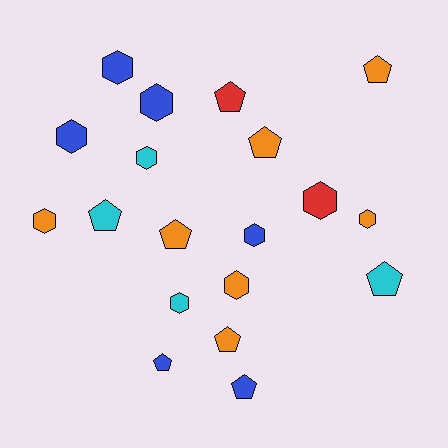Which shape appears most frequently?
Hexagon, with 10 objects.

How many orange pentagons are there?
There are 4 orange pentagons.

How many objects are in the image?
There are 19 objects.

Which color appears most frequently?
Orange, with 7 objects.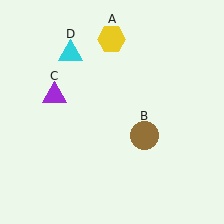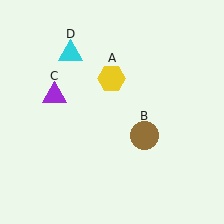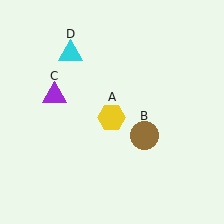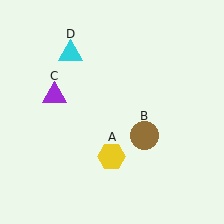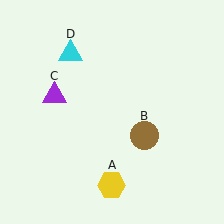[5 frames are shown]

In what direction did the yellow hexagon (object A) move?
The yellow hexagon (object A) moved down.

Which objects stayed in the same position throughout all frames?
Brown circle (object B) and purple triangle (object C) and cyan triangle (object D) remained stationary.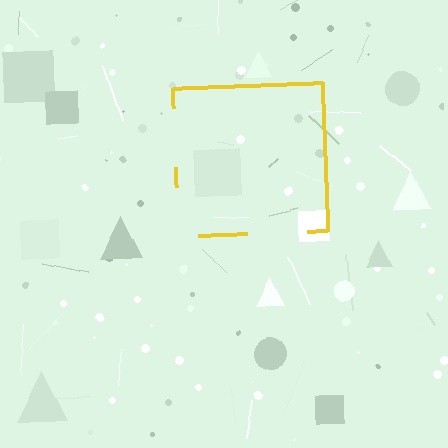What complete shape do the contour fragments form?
The contour fragments form a square.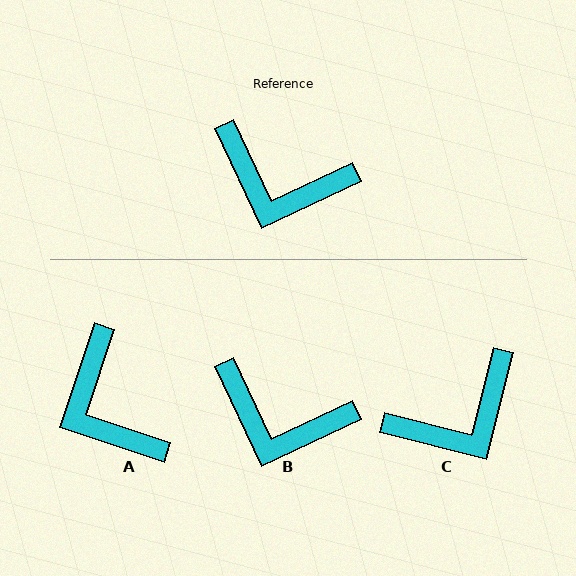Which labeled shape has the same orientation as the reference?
B.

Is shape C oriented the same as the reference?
No, it is off by about 50 degrees.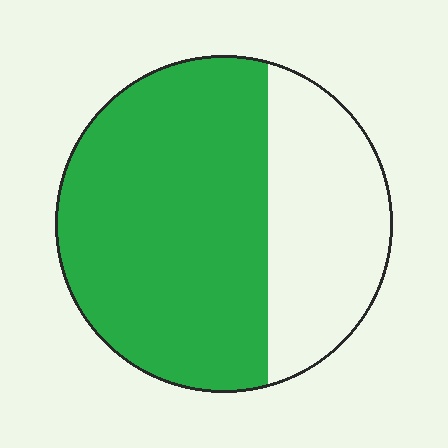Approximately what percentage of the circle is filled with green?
Approximately 65%.